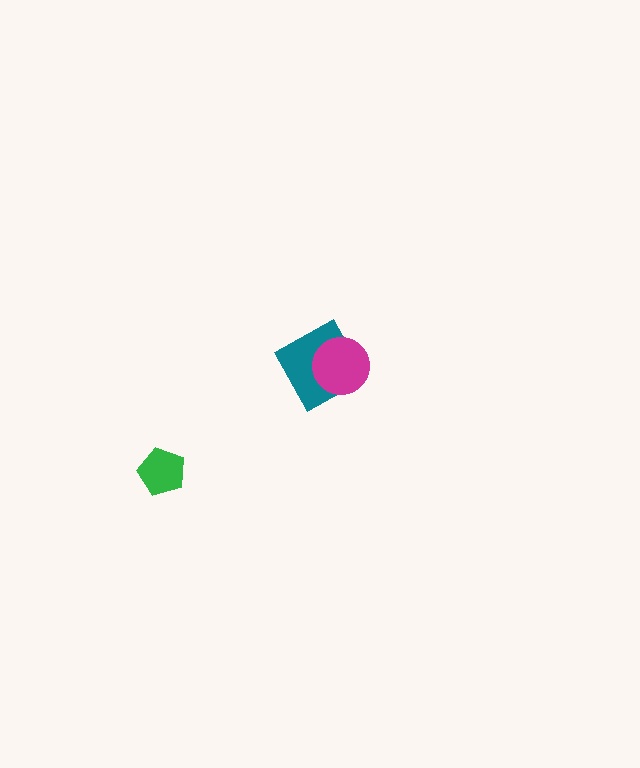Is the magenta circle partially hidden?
No, no other shape covers it.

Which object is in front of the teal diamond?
The magenta circle is in front of the teal diamond.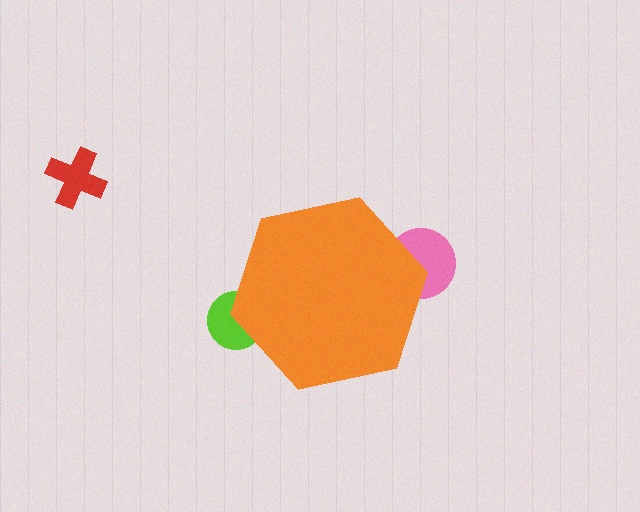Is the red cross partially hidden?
No, the red cross is fully visible.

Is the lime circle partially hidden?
Yes, the lime circle is partially hidden behind the orange hexagon.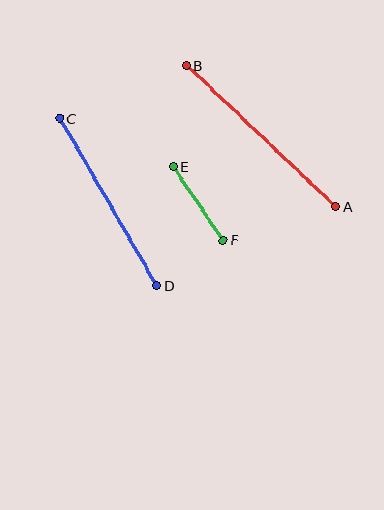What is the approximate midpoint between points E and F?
The midpoint is at approximately (198, 203) pixels.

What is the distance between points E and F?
The distance is approximately 89 pixels.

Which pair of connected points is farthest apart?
Points A and B are farthest apart.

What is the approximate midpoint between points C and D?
The midpoint is at approximately (108, 202) pixels.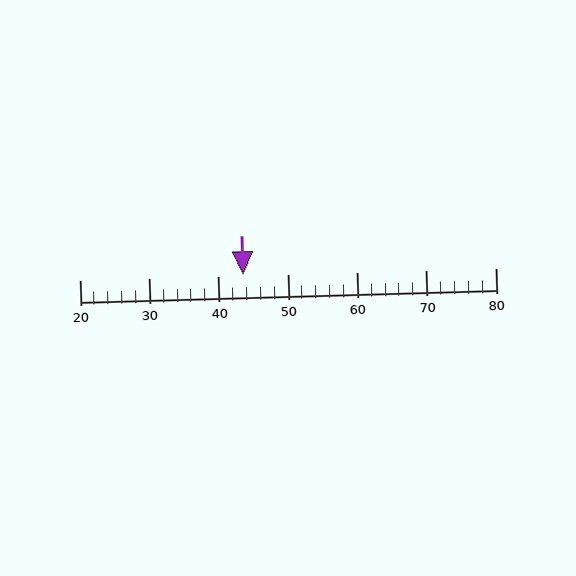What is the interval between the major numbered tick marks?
The major tick marks are spaced 10 units apart.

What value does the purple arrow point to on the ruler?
The purple arrow points to approximately 44.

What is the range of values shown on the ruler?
The ruler shows values from 20 to 80.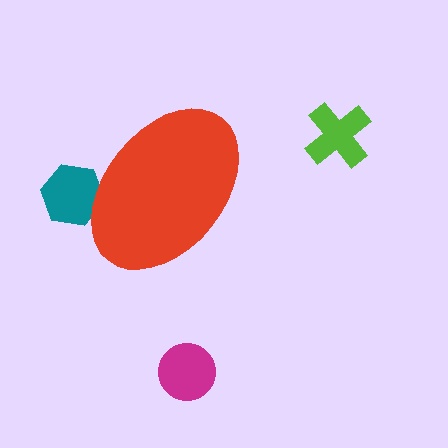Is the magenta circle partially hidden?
No, the magenta circle is fully visible.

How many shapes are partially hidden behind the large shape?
1 shape is partially hidden.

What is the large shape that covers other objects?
A red ellipse.